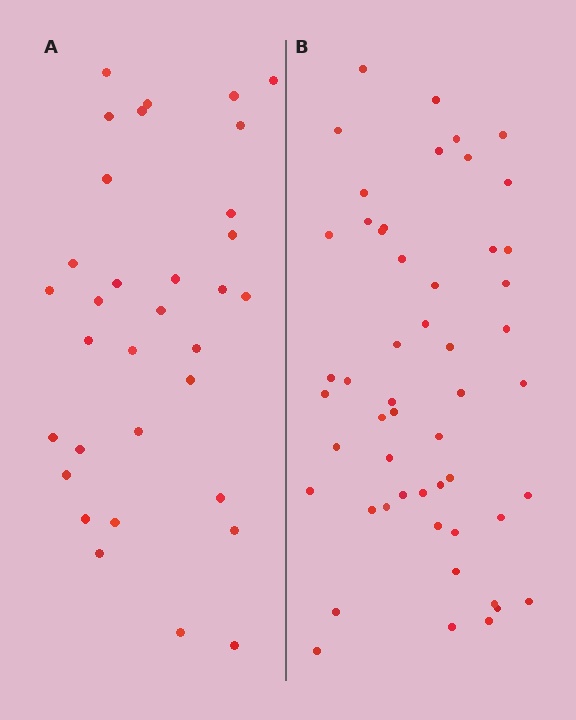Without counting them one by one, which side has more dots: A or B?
Region B (the right region) has more dots.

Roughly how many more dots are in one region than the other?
Region B has approximately 20 more dots than region A.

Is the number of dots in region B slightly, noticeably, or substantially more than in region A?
Region B has substantially more. The ratio is roughly 1.6 to 1.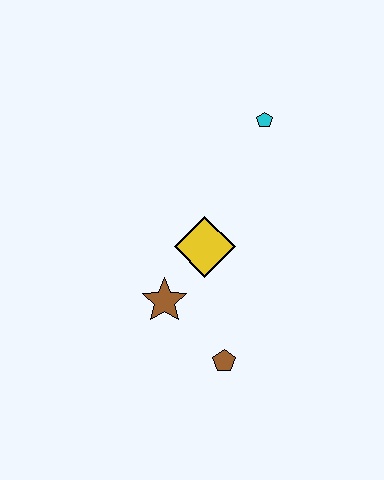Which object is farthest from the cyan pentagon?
The brown pentagon is farthest from the cyan pentagon.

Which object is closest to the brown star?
The yellow diamond is closest to the brown star.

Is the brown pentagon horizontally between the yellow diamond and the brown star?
No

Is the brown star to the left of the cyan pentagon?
Yes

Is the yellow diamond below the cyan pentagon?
Yes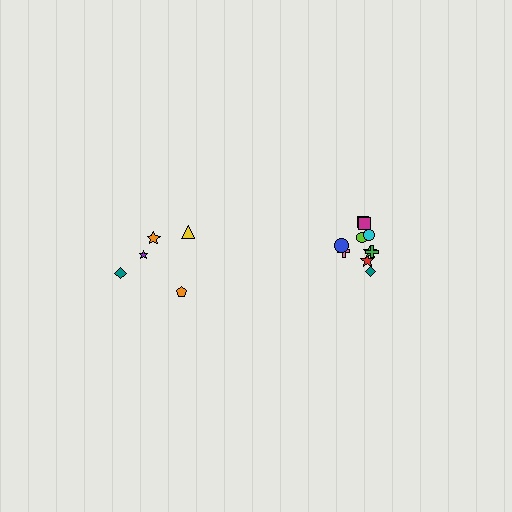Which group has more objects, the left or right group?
The right group.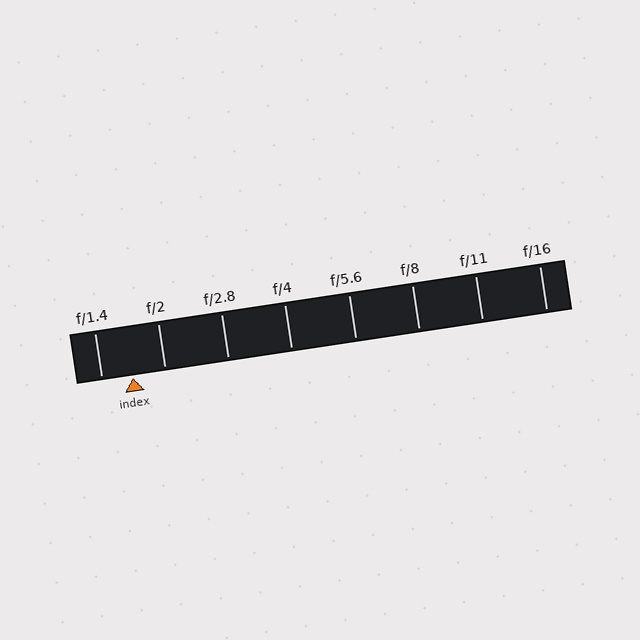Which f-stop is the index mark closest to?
The index mark is closest to f/1.4.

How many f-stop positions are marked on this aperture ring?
There are 8 f-stop positions marked.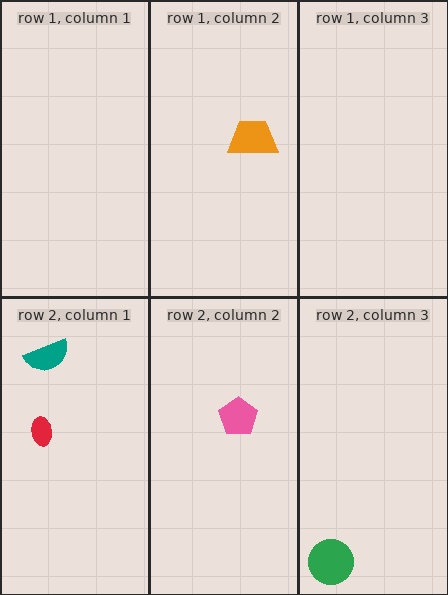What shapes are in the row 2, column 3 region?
The green circle.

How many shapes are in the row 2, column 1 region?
2.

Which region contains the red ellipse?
The row 2, column 1 region.